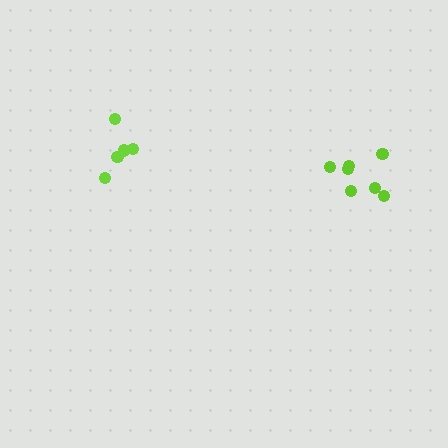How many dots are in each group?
Group 1: 5 dots, Group 2: 7 dots (12 total).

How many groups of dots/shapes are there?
There are 2 groups.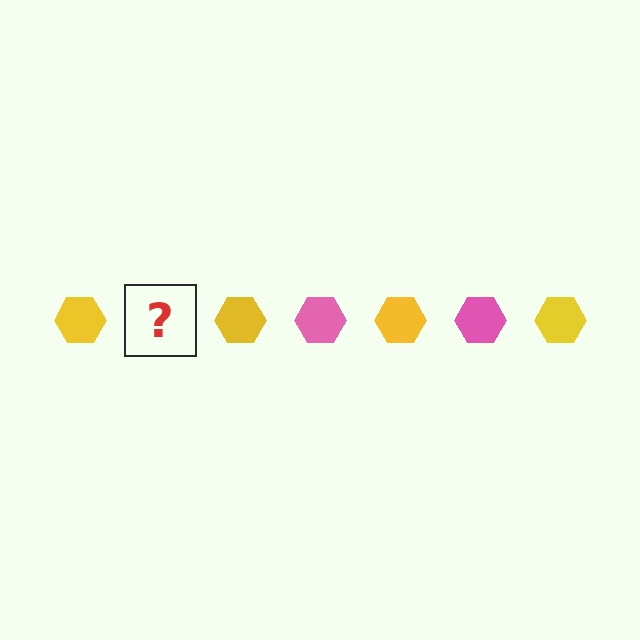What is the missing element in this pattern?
The missing element is a pink hexagon.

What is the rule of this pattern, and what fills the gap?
The rule is that the pattern cycles through yellow, pink hexagons. The gap should be filled with a pink hexagon.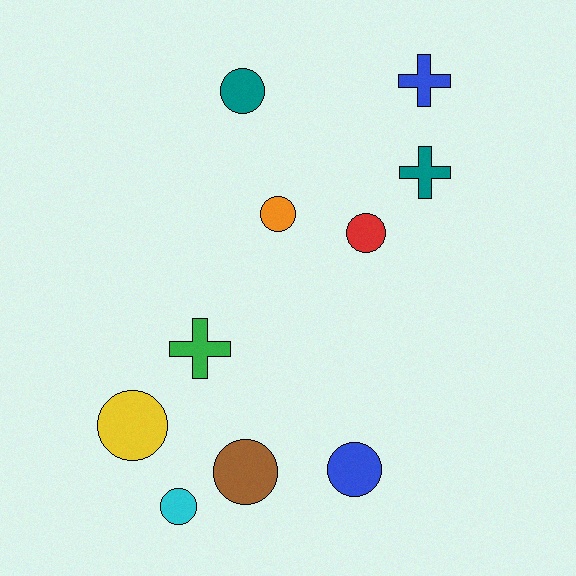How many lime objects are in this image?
There are no lime objects.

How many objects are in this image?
There are 10 objects.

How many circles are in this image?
There are 7 circles.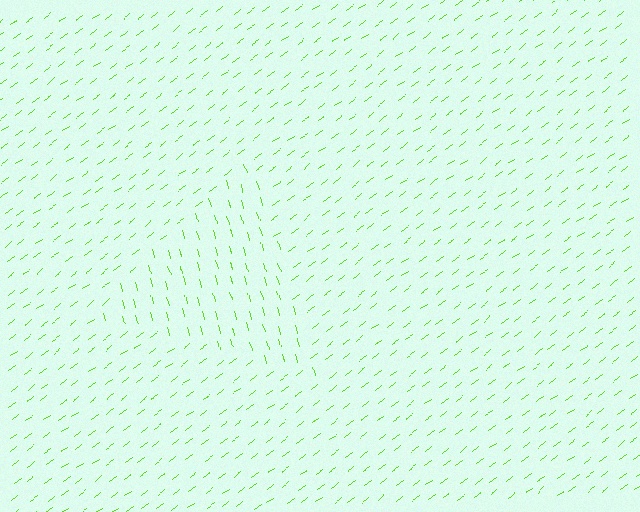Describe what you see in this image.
The image is filled with small lime line segments. A triangle region in the image has lines oriented differently from the surrounding lines, creating a visible texture boundary.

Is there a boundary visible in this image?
Yes, there is a texture boundary formed by a change in line orientation.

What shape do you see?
I see a triangle.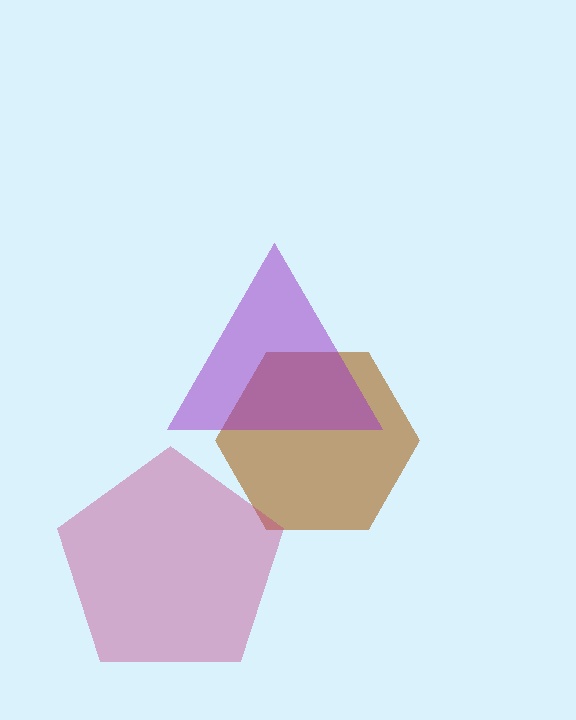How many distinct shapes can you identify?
There are 3 distinct shapes: a brown hexagon, a purple triangle, a magenta pentagon.